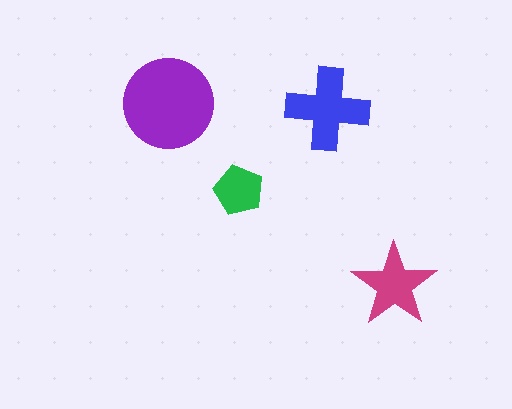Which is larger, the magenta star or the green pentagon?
The magenta star.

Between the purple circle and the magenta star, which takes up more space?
The purple circle.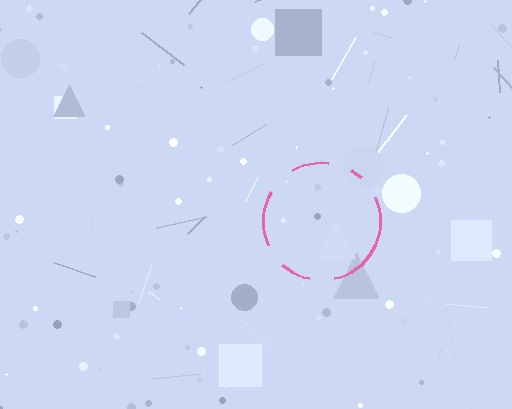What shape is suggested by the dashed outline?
The dashed outline suggests a circle.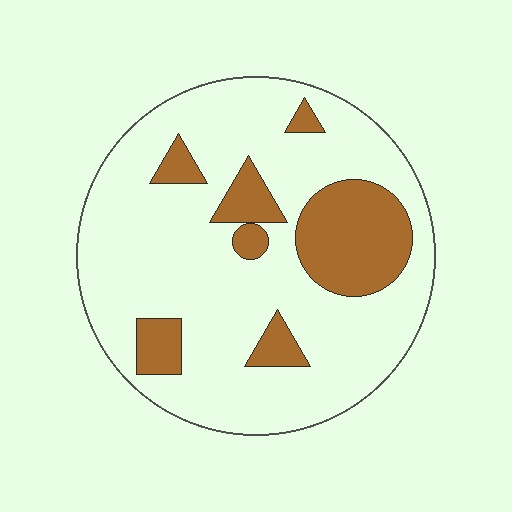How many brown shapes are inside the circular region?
7.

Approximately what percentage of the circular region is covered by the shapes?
Approximately 20%.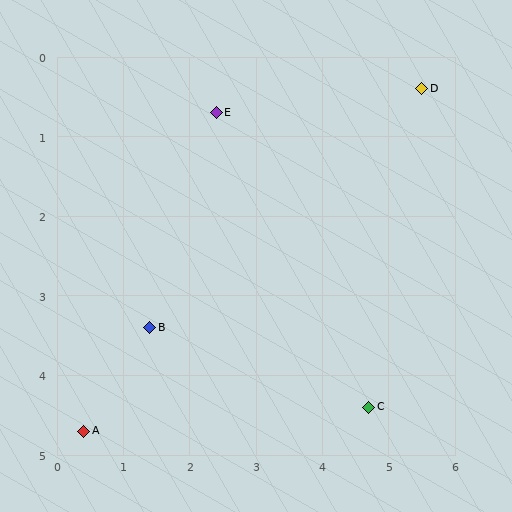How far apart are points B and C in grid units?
Points B and C are about 3.4 grid units apart.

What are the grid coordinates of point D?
Point D is at approximately (5.5, 0.4).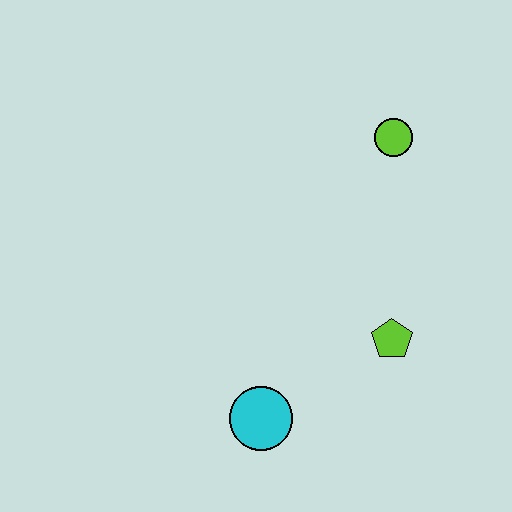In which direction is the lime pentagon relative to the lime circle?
The lime pentagon is below the lime circle.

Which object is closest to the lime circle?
The lime pentagon is closest to the lime circle.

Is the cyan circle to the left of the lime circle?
Yes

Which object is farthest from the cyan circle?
The lime circle is farthest from the cyan circle.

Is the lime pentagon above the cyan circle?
Yes